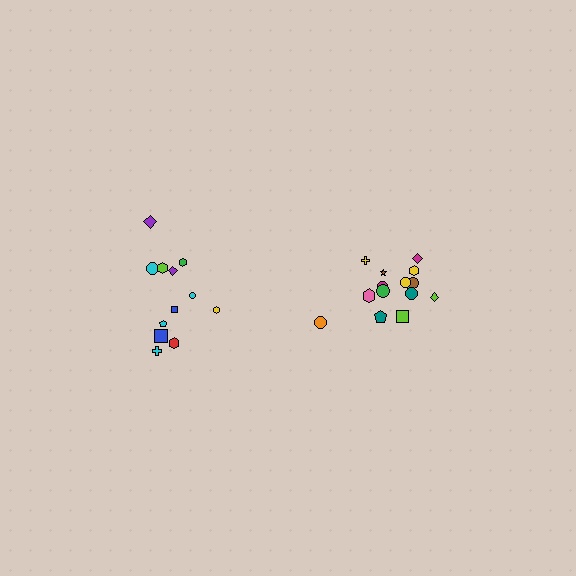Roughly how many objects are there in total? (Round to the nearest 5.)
Roughly 25 objects in total.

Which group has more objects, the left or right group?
The right group.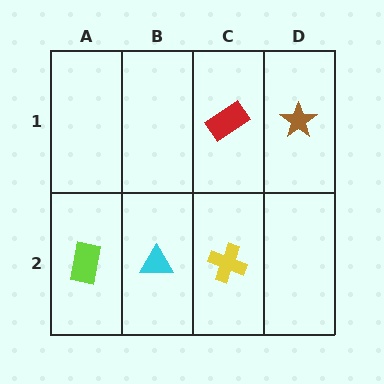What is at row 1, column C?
A red rectangle.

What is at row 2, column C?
A yellow cross.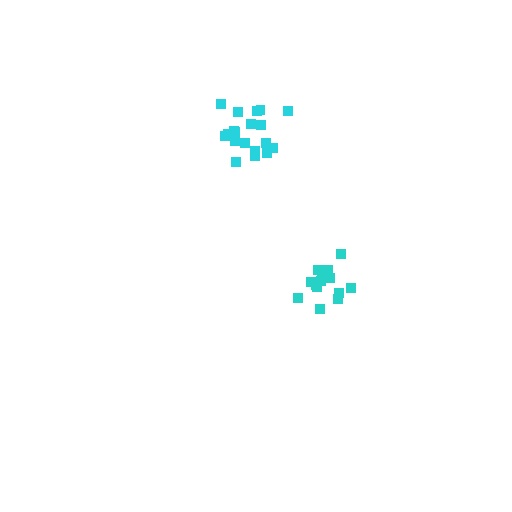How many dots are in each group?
Group 1: 19 dots, Group 2: 14 dots (33 total).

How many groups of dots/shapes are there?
There are 2 groups.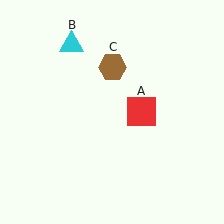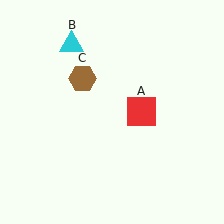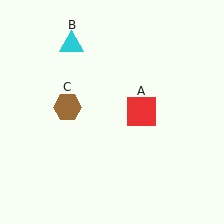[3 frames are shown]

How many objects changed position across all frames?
1 object changed position: brown hexagon (object C).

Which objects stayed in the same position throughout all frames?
Red square (object A) and cyan triangle (object B) remained stationary.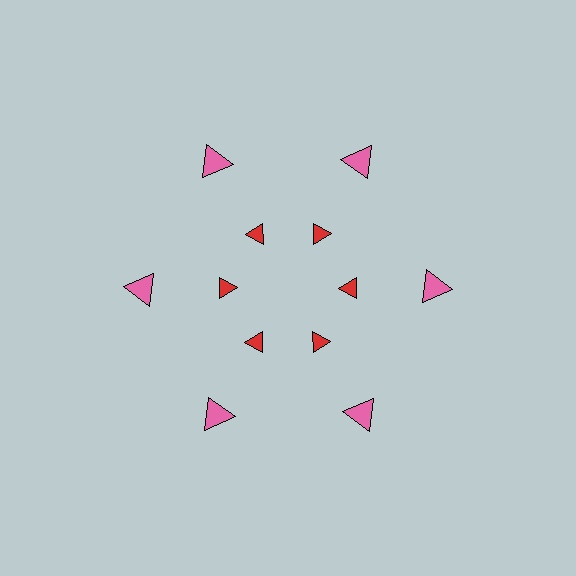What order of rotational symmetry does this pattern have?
This pattern has 6-fold rotational symmetry.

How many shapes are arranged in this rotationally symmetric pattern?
There are 12 shapes, arranged in 6 groups of 2.